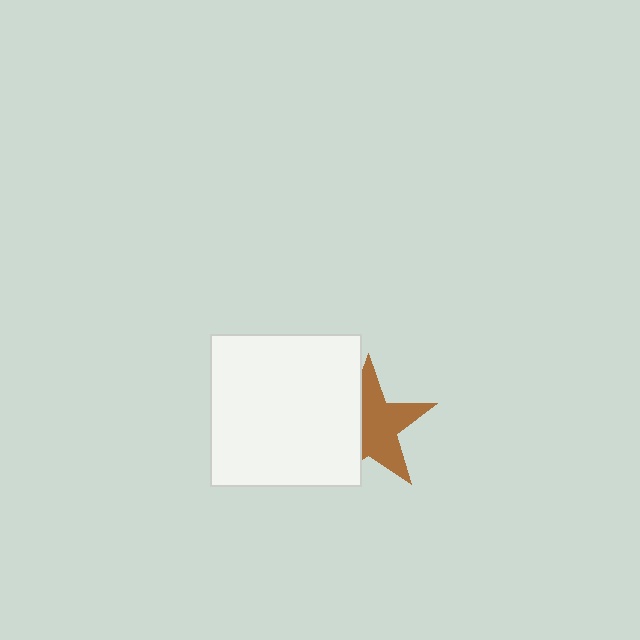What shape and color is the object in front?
The object in front is a white square.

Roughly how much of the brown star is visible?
About half of it is visible (roughly 61%).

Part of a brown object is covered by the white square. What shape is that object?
It is a star.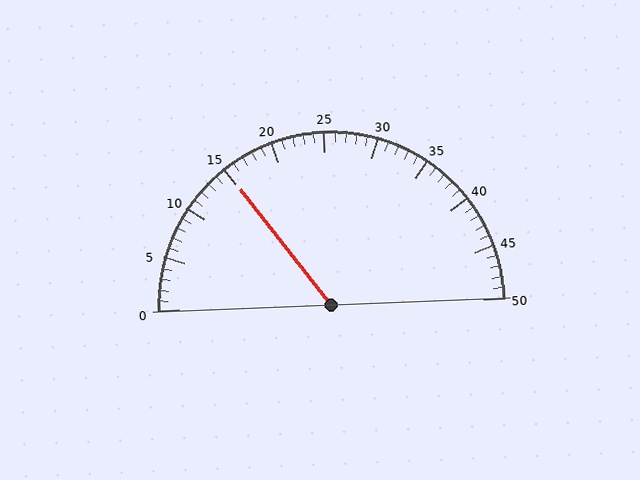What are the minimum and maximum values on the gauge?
The gauge ranges from 0 to 50.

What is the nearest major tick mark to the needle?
The nearest major tick mark is 15.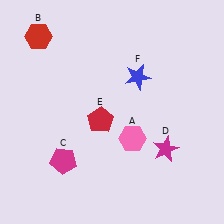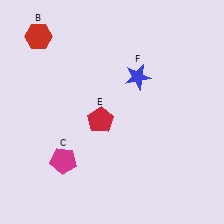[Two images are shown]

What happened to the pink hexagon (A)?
The pink hexagon (A) was removed in Image 2. It was in the bottom-right area of Image 1.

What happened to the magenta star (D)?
The magenta star (D) was removed in Image 2. It was in the bottom-right area of Image 1.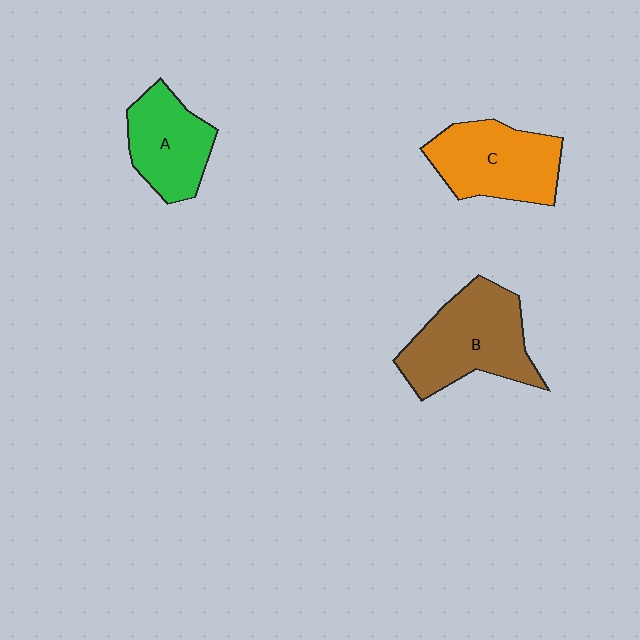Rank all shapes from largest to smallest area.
From largest to smallest: B (brown), C (orange), A (green).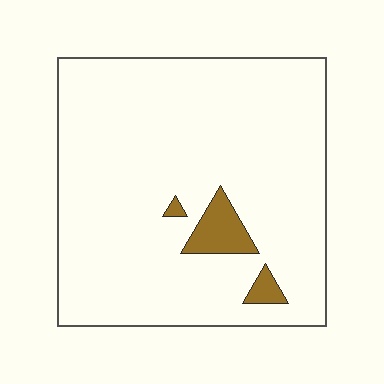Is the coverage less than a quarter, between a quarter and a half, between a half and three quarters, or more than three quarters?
Less than a quarter.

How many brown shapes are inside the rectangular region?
3.